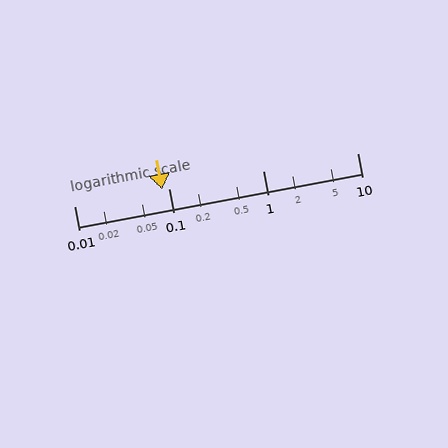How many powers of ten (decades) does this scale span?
The scale spans 3 decades, from 0.01 to 10.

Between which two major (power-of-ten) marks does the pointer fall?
The pointer is between 0.01 and 0.1.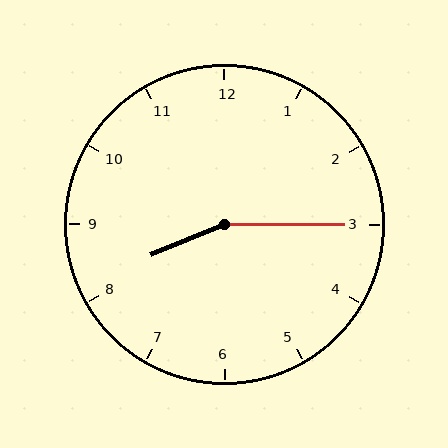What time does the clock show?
8:15.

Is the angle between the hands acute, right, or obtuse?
It is obtuse.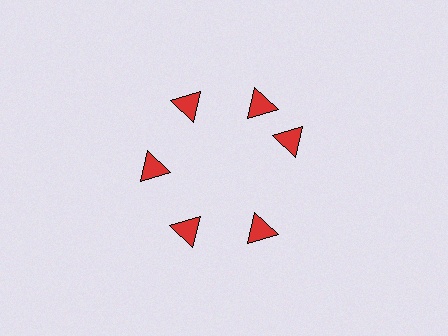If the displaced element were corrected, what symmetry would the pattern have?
It would have 6-fold rotational symmetry — the pattern would map onto itself every 60 degrees.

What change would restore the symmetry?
The symmetry would be restored by rotating it back into even spacing with its neighbors so that all 6 triangles sit at equal angles and equal distance from the center.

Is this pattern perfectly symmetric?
No. The 6 red triangles are arranged in a ring, but one element near the 3 o'clock position is rotated out of alignment along the ring, breaking the 6-fold rotational symmetry.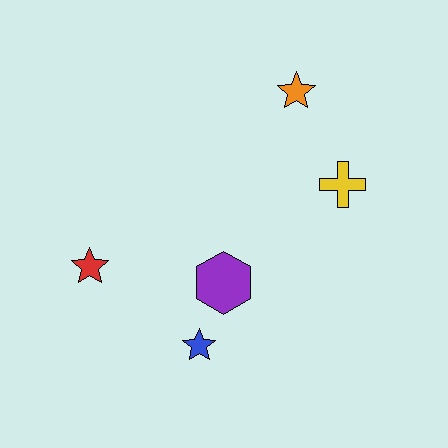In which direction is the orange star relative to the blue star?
The orange star is above the blue star.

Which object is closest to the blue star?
The purple hexagon is closest to the blue star.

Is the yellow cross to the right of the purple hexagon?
Yes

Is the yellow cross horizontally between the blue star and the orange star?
No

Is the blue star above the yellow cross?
No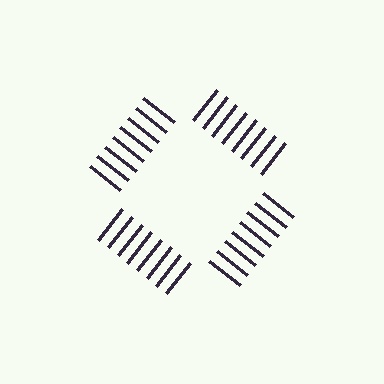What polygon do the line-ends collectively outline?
An illusory square — the line segments terminate on its edges but no continuous stroke is drawn.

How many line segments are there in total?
32 — 8 along each of the 4 edges.